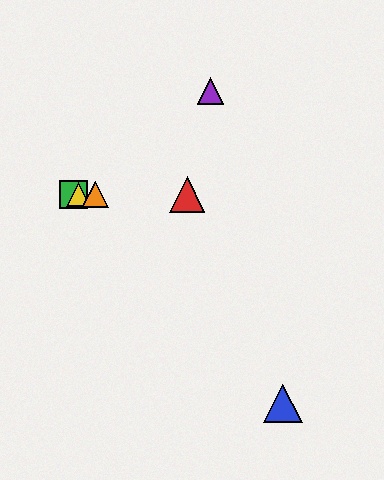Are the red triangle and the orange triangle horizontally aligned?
Yes, both are at y≈194.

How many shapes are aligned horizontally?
4 shapes (the red triangle, the green square, the yellow triangle, the orange triangle) are aligned horizontally.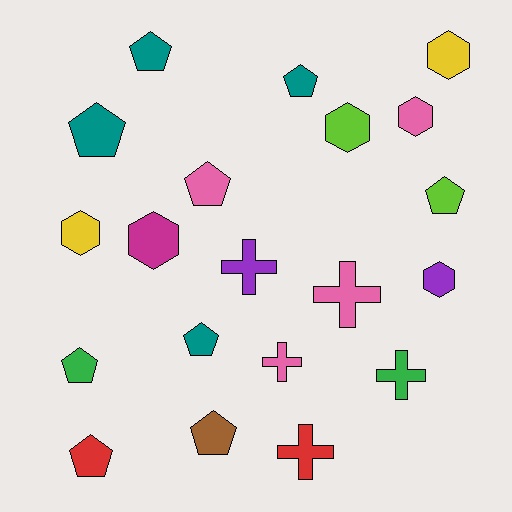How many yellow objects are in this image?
There are 2 yellow objects.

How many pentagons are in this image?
There are 9 pentagons.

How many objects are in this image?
There are 20 objects.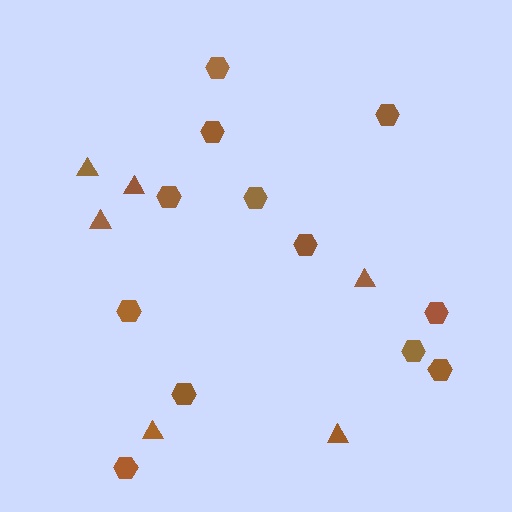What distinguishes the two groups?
There are 2 groups: one group of hexagons (12) and one group of triangles (6).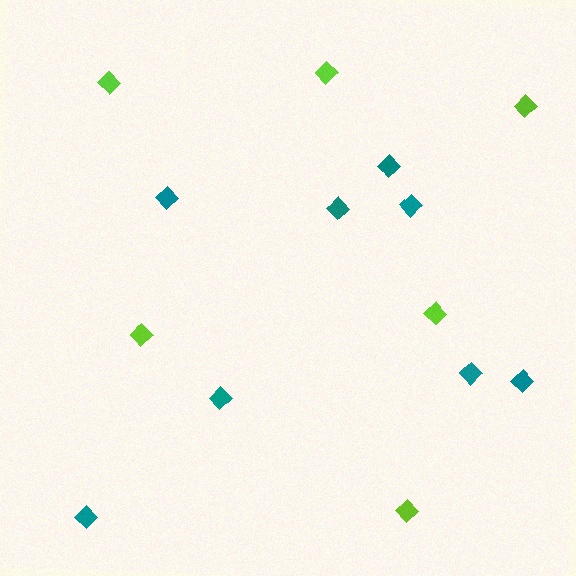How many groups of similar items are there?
There are 2 groups: one group of lime diamonds (6) and one group of teal diamonds (8).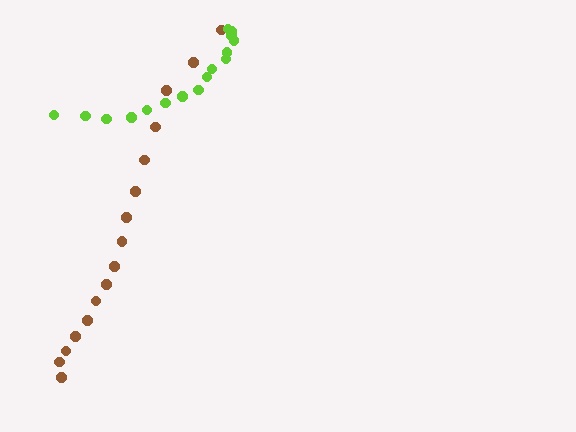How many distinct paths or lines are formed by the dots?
There are 2 distinct paths.